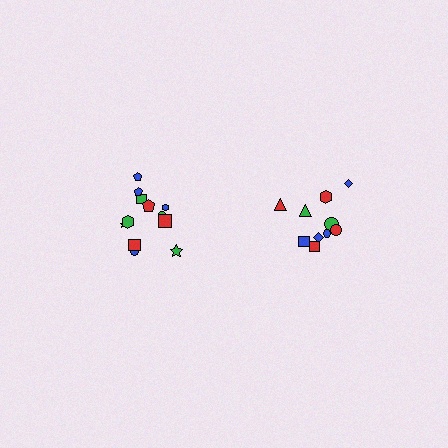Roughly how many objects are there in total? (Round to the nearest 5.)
Roughly 20 objects in total.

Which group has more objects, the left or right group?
The left group.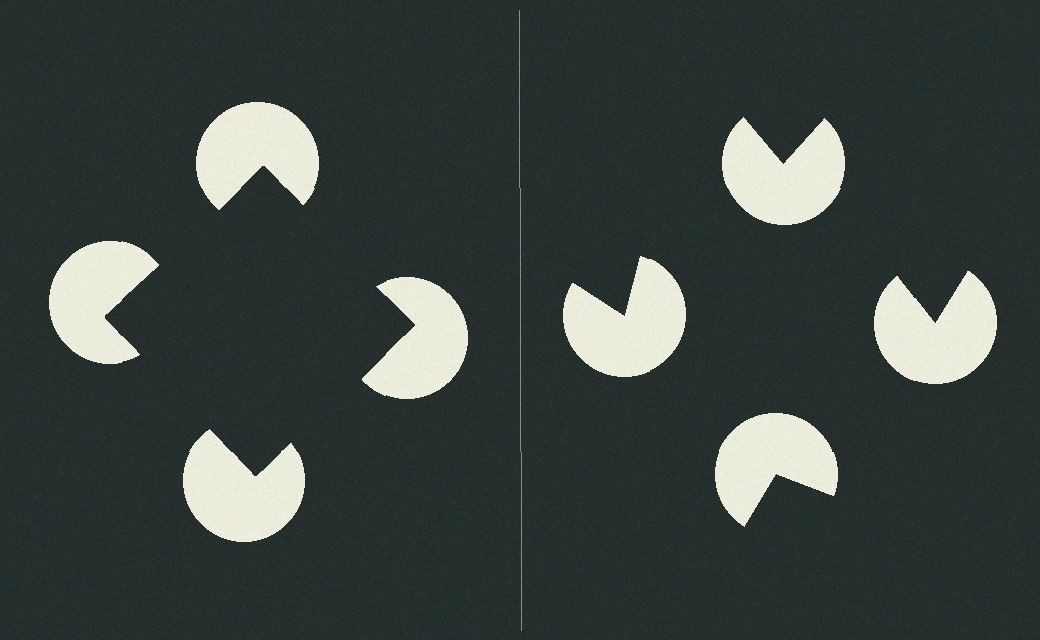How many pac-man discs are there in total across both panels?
8 — 4 on each side.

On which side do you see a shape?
An illusory square appears on the left side. On the right side the wedge cuts are rotated, so no coherent shape forms.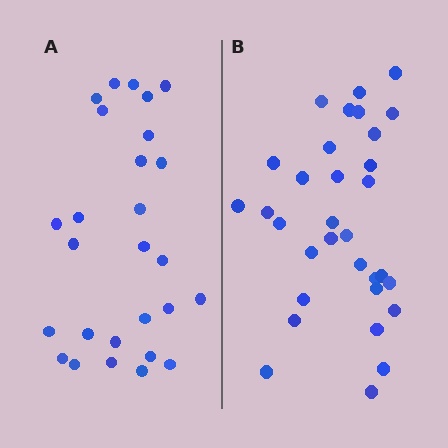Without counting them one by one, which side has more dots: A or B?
Region B (the right region) has more dots.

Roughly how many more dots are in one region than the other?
Region B has about 5 more dots than region A.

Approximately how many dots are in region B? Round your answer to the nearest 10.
About 30 dots. (The exact count is 32, which rounds to 30.)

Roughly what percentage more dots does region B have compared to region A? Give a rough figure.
About 20% more.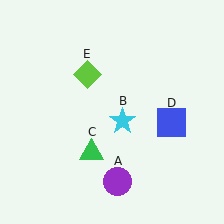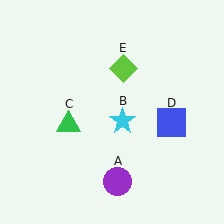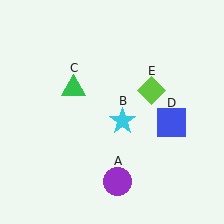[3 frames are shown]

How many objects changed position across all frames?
2 objects changed position: green triangle (object C), lime diamond (object E).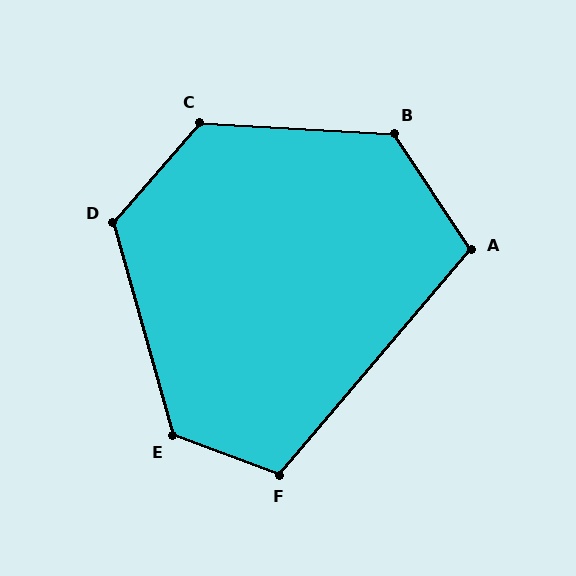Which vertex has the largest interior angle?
C, at approximately 128 degrees.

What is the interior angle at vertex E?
Approximately 126 degrees (obtuse).